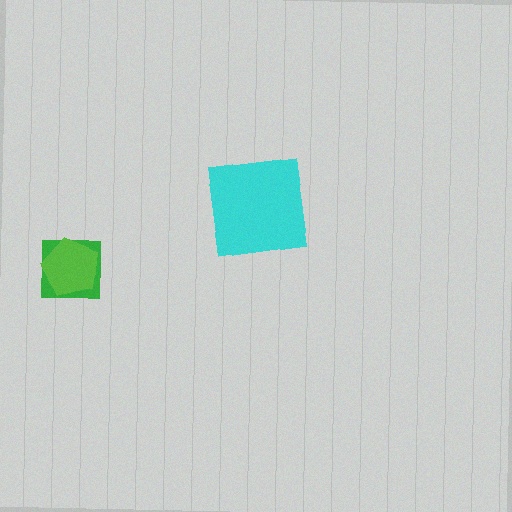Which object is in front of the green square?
The lime pentagon is in front of the green square.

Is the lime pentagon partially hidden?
No, no other shape covers it.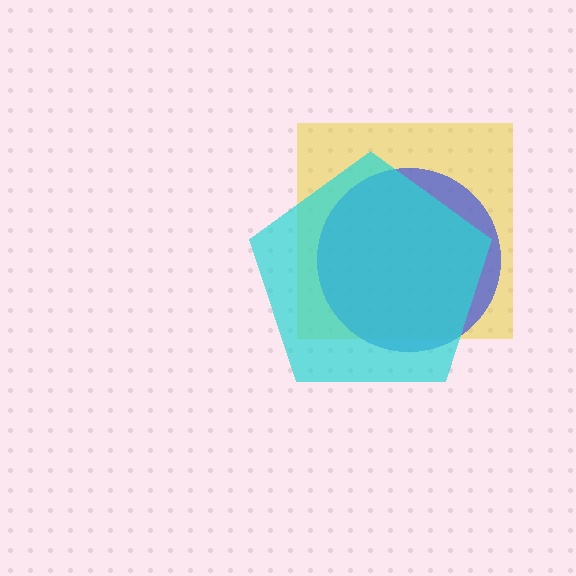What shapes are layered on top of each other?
The layered shapes are: a yellow square, a blue circle, a cyan pentagon.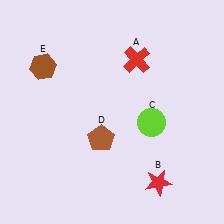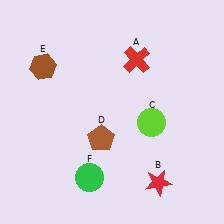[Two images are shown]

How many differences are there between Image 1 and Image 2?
There is 1 difference between the two images.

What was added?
A green circle (F) was added in Image 2.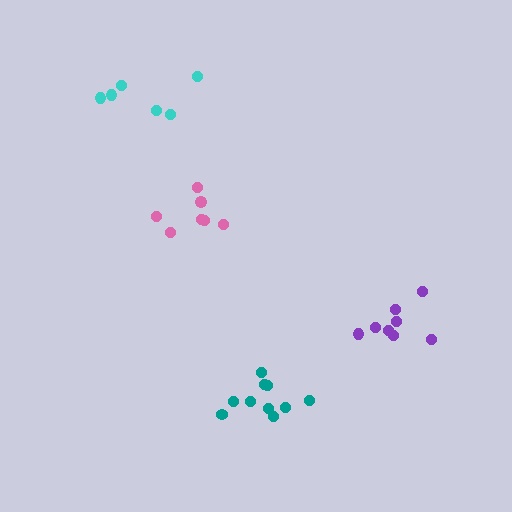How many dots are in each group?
Group 1: 8 dots, Group 2: 10 dots, Group 3: 6 dots, Group 4: 7 dots (31 total).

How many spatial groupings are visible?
There are 4 spatial groupings.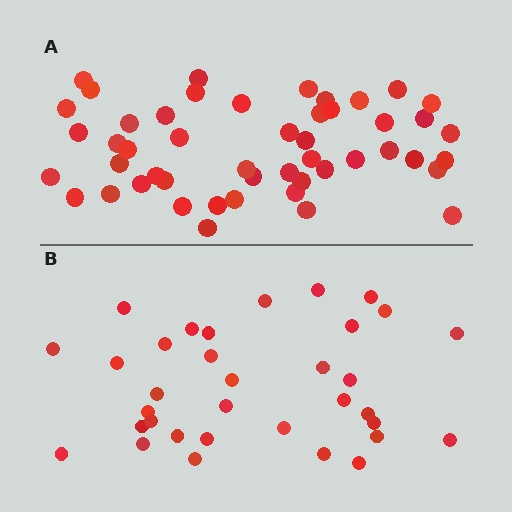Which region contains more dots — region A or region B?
Region A (the top region) has more dots.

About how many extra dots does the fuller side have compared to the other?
Region A has approximately 15 more dots than region B.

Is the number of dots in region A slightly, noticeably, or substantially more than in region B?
Region A has noticeably more, but not dramatically so. The ratio is roughly 1.4 to 1.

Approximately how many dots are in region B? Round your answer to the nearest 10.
About 30 dots. (The exact count is 34, which rounds to 30.)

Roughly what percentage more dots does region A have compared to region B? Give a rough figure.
About 45% more.